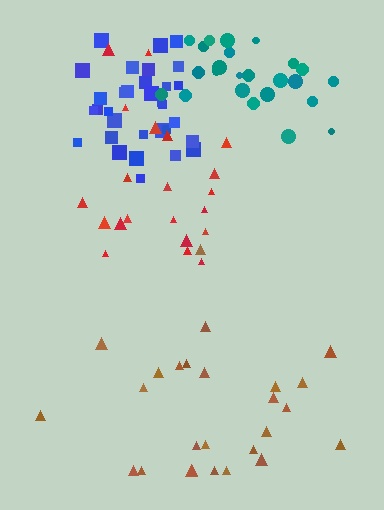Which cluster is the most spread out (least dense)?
Brown.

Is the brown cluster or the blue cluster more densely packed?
Blue.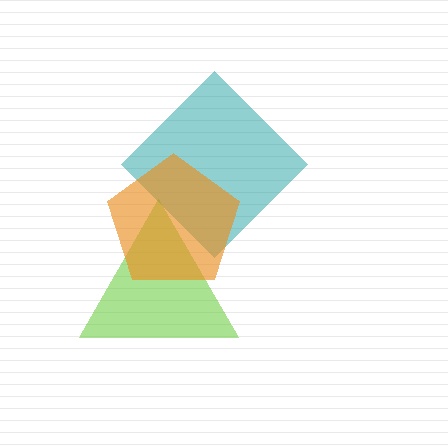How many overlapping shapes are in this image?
There are 3 overlapping shapes in the image.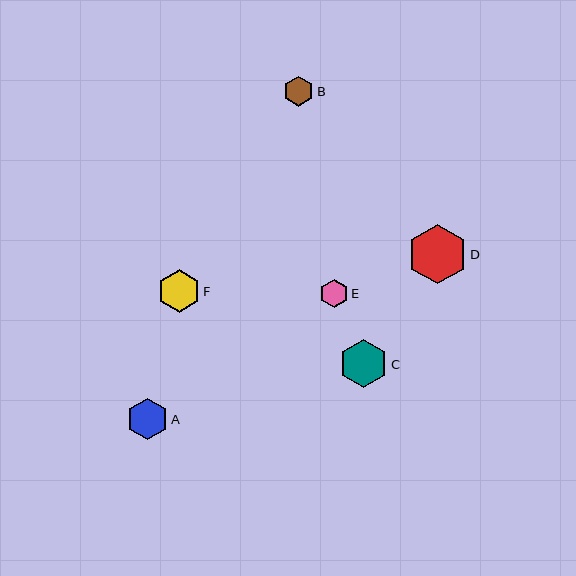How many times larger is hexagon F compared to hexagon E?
Hexagon F is approximately 1.5 times the size of hexagon E.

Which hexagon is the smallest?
Hexagon E is the smallest with a size of approximately 29 pixels.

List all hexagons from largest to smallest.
From largest to smallest: D, C, F, A, B, E.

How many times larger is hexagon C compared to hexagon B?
Hexagon C is approximately 1.6 times the size of hexagon B.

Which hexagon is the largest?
Hexagon D is the largest with a size of approximately 59 pixels.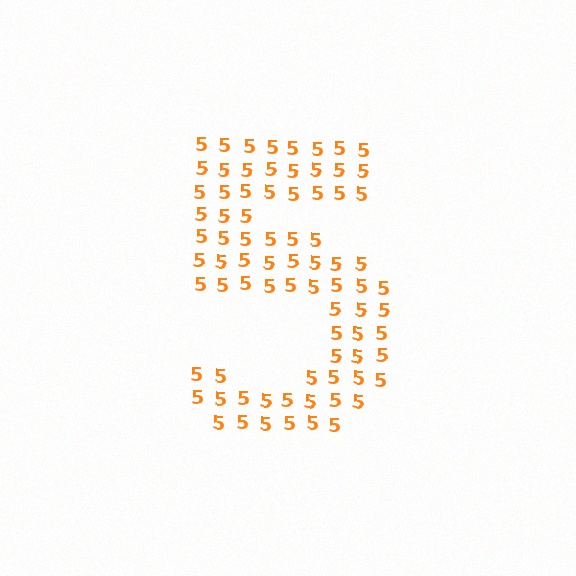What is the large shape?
The large shape is the digit 5.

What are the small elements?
The small elements are digit 5's.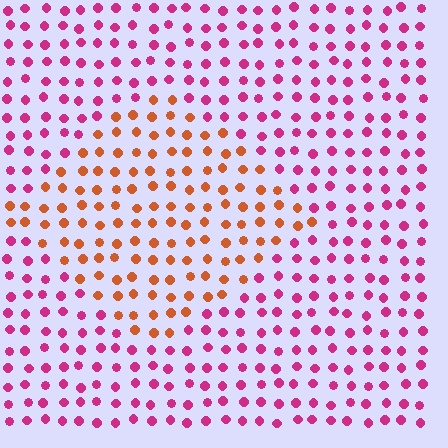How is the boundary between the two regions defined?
The boundary is defined purely by a slight shift in hue (about 52 degrees). Spacing, size, and orientation are identical on both sides.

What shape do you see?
I see a diamond.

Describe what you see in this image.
The image is filled with small magenta elements in a uniform arrangement. A diamond-shaped region is visible where the elements are tinted to a slightly different hue, forming a subtle color boundary.